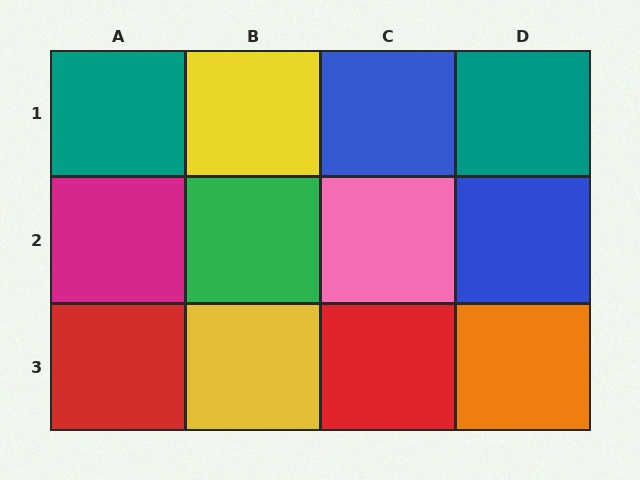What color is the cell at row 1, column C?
Blue.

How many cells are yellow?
2 cells are yellow.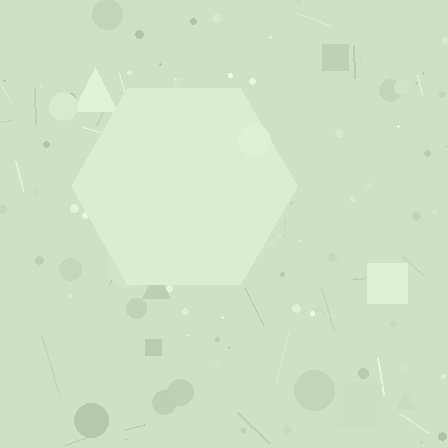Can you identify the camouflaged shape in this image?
The camouflaged shape is a hexagon.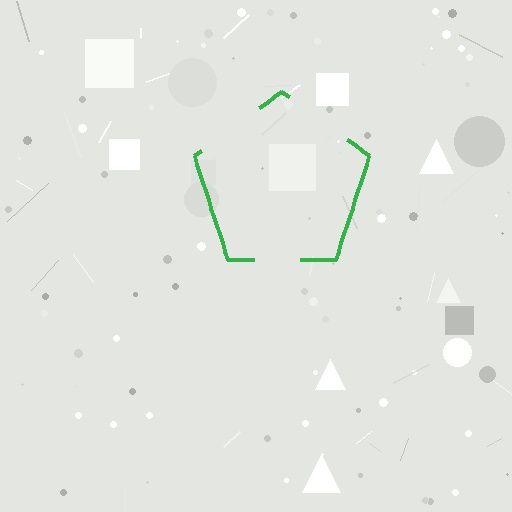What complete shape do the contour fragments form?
The contour fragments form a pentagon.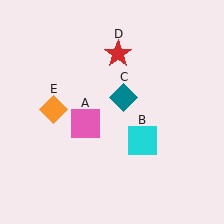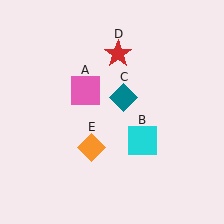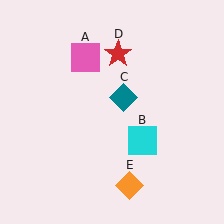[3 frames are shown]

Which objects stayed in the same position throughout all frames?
Cyan square (object B) and teal diamond (object C) and red star (object D) remained stationary.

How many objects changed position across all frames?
2 objects changed position: pink square (object A), orange diamond (object E).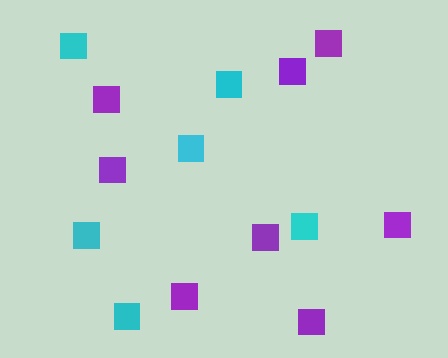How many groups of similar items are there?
There are 2 groups: one group of cyan squares (6) and one group of purple squares (8).